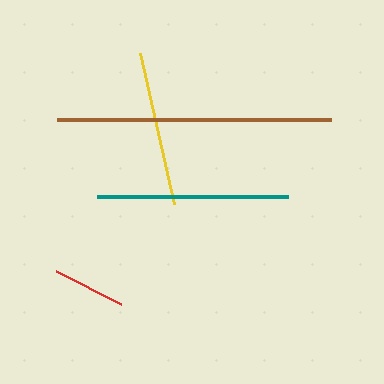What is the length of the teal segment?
The teal segment is approximately 192 pixels long.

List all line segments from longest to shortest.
From longest to shortest: brown, teal, yellow, red.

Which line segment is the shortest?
The red line is the shortest at approximately 73 pixels.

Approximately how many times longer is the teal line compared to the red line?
The teal line is approximately 2.6 times the length of the red line.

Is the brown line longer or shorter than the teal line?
The brown line is longer than the teal line.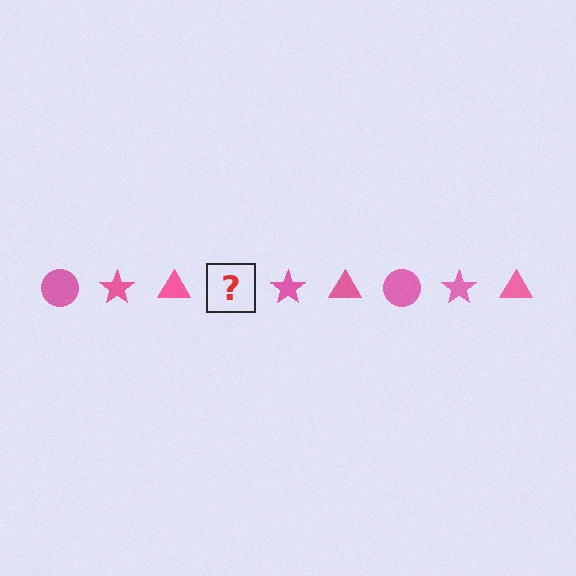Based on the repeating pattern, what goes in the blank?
The blank should be a pink circle.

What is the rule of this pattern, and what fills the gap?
The rule is that the pattern cycles through circle, star, triangle shapes in pink. The gap should be filled with a pink circle.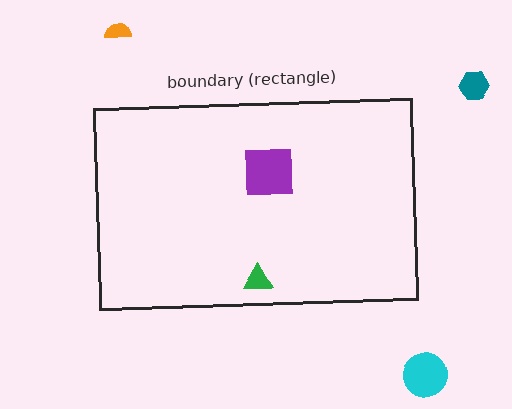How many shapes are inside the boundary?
2 inside, 4 outside.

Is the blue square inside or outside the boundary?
Outside.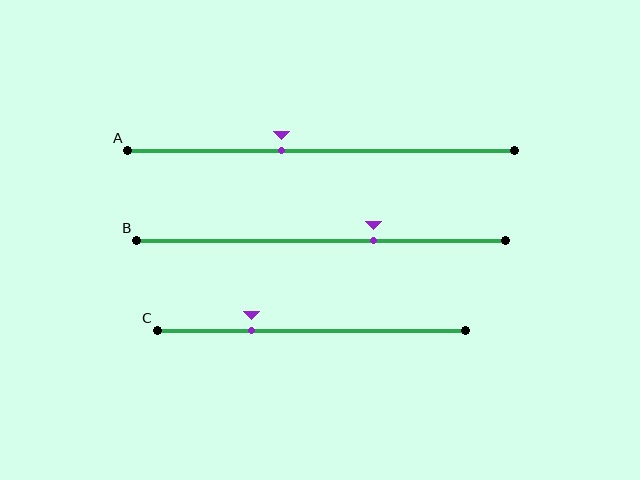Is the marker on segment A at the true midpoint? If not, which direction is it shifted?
No, the marker on segment A is shifted to the left by about 10% of the segment length.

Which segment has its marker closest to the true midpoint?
Segment A has its marker closest to the true midpoint.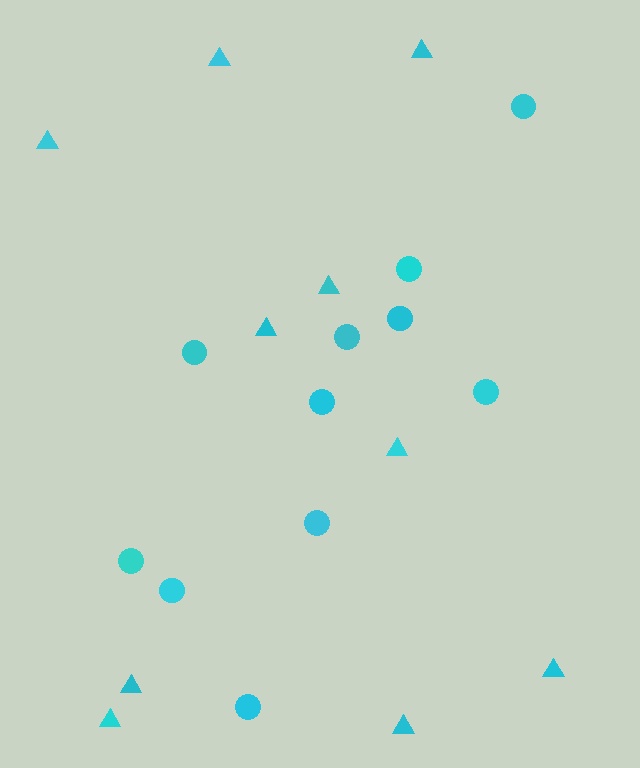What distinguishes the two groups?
There are 2 groups: one group of triangles (10) and one group of circles (11).